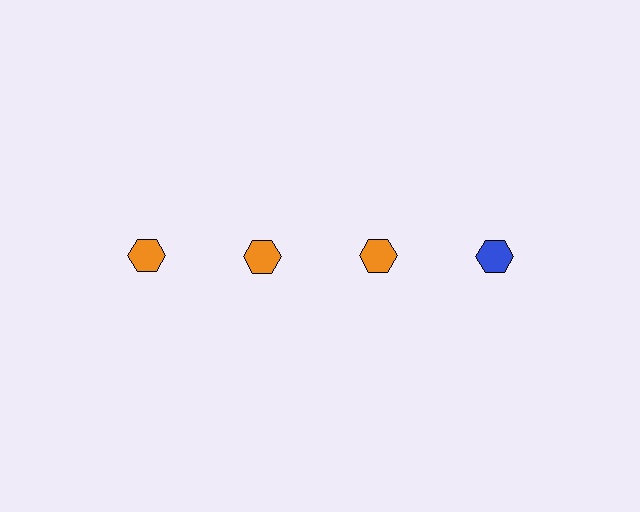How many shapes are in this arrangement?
There are 4 shapes arranged in a grid pattern.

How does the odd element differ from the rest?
It has a different color: blue instead of orange.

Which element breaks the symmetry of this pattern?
The blue hexagon in the top row, second from right column breaks the symmetry. All other shapes are orange hexagons.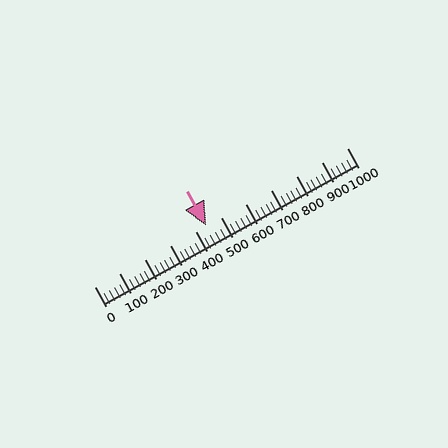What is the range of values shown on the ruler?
The ruler shows values from 0 to 1000.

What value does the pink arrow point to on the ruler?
The pink arrow points to approximately 442.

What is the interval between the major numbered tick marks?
The major tick marks are spaced 100 units apart.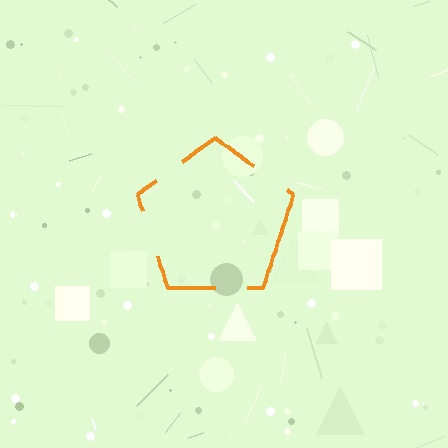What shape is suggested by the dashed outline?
The dashed outline suggests a pentagon.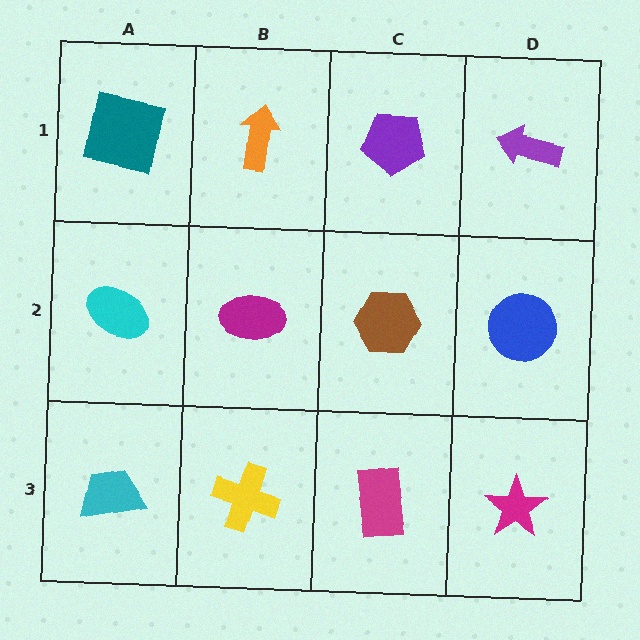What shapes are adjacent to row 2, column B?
An orange arrow (row 1, column B), a yellow cross (row 3, column B), a cyan ellipse (row 2, column A), a brown hexagon (row 2, column C).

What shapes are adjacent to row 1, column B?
A magenta ellipse (row 2, column B), a teal square (row 1, column A), a purple pentagon (row 1, column C).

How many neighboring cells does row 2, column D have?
3.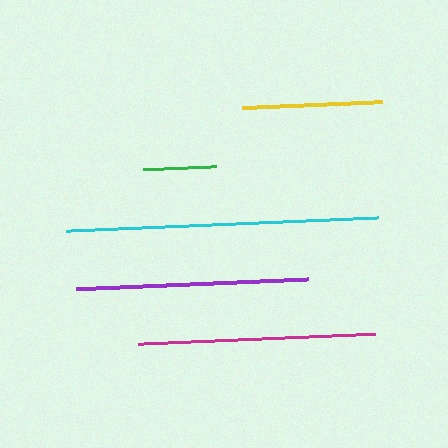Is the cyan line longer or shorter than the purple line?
The cyan line is longer than the purple line.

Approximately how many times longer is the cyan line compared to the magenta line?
The cyan line is approximately 1.3 times the length of the magenta line.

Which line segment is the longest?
The cyan line is the longest at approximately 312 pixels.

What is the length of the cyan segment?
The cyan segment is approximately 312 pixels long.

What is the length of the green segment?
The green segment is approximately 73 pixels long.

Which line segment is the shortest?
The green line is the shortest at approximately 73 pixels.